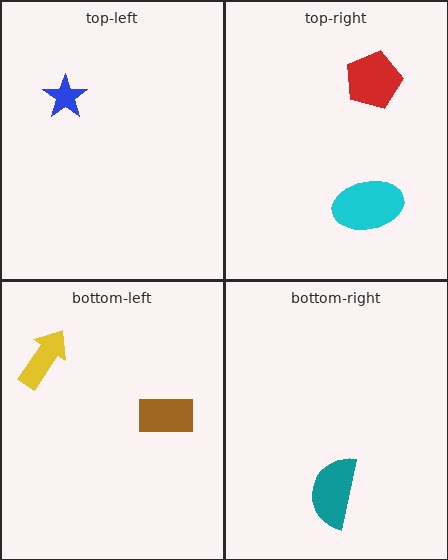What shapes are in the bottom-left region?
The yellow arrow, the brown rectangle.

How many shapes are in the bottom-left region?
2.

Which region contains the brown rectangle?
The bottom-left region.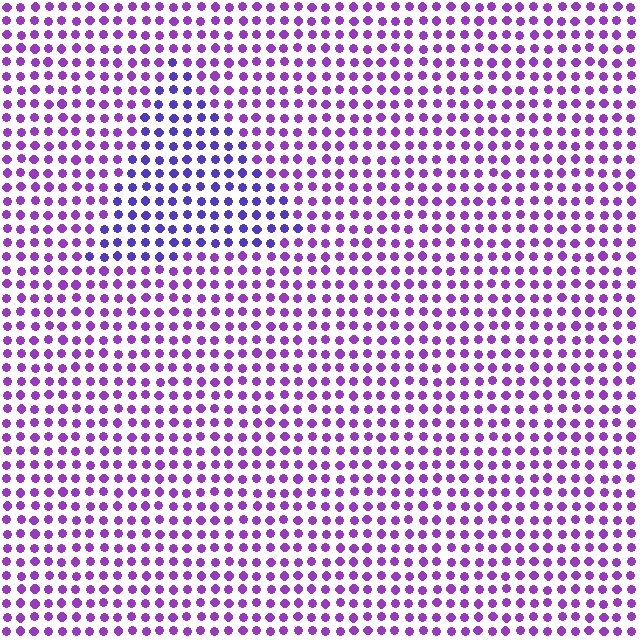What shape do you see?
I see a triangle.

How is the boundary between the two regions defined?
The boundary is defined purely by a slight shift in hue (about 31 degrees). Spacing, size, and orientation are identical on both sides.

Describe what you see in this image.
The image is filled with small purple elements in a uniform arrangement. A triangle-shaped region is visible where the elements are tinted to a slightly different hue, forming a subtle color boundary.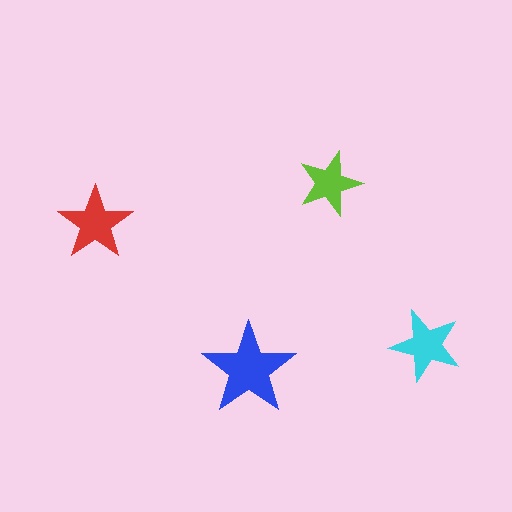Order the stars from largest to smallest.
the blue one, the red one, the cyan one, the lime one.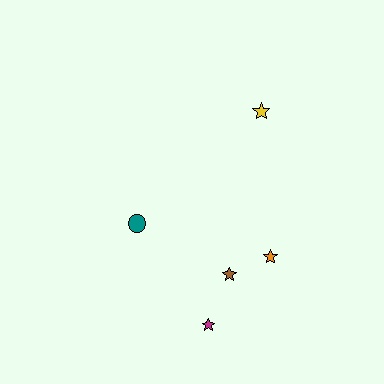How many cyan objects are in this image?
There are no cyan objects.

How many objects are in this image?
There are 5 objects.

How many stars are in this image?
There are 4 stars.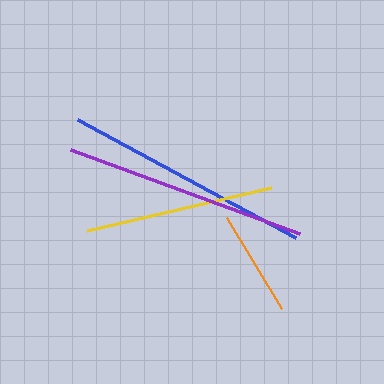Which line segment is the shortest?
The orange line is the shortest at approximately 106 pixels.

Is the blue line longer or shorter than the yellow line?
The blue line is longer than the yellow line.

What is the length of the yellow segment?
The yellow segment is approximately 189 pixels long.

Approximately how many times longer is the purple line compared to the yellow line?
The purple line is approximately 1.3 times the length of the yellow line.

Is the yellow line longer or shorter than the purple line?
The purple line is longer than the yellow line.